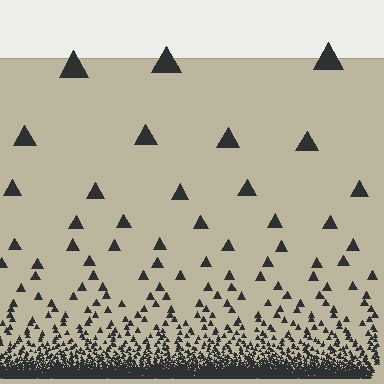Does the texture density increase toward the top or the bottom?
Density increases toward the bottom.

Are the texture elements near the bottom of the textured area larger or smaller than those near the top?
Smaller. The gradient is inverted — elements near the bottom are smaller and denser.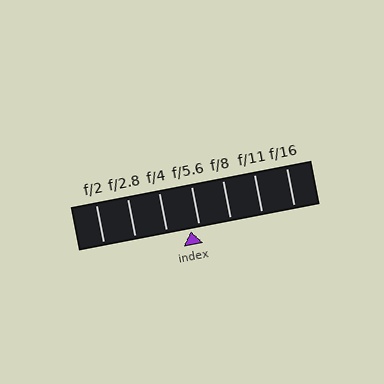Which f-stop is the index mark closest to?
The index mark is closest to f/5.6.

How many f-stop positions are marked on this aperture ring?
There are 7 f-stop positions marked.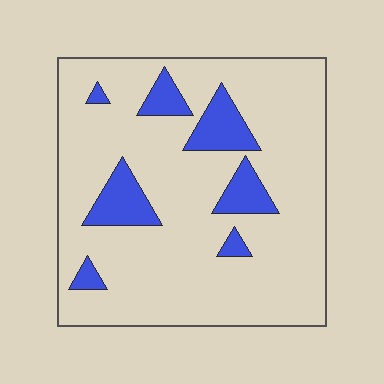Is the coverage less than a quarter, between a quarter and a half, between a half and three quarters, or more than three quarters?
Less than a quarter.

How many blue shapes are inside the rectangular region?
7.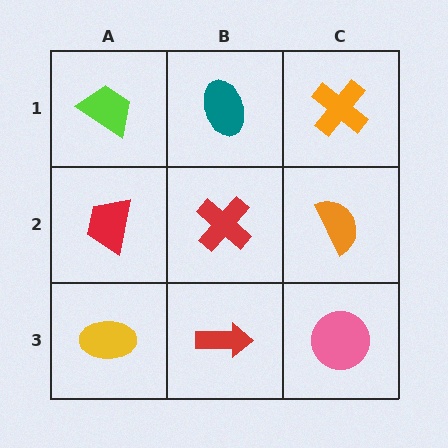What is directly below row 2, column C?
A pink circle.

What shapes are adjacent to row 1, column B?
A red cross (row 2, column B), a lime trapezoid (row 1, column A), an orange cross (row 1, column C).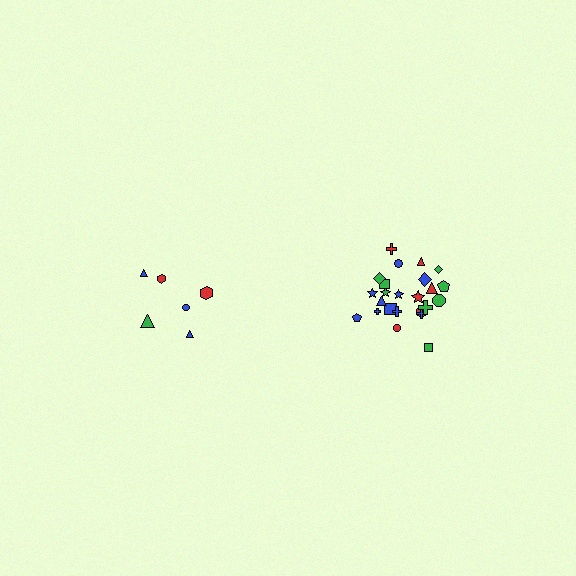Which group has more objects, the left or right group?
The right group.